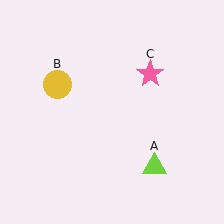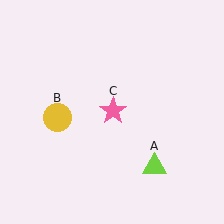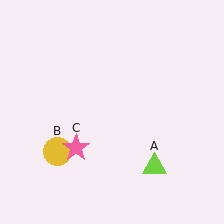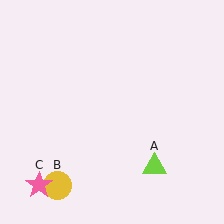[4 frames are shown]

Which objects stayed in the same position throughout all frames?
Lime triangle (object A) remained stationary.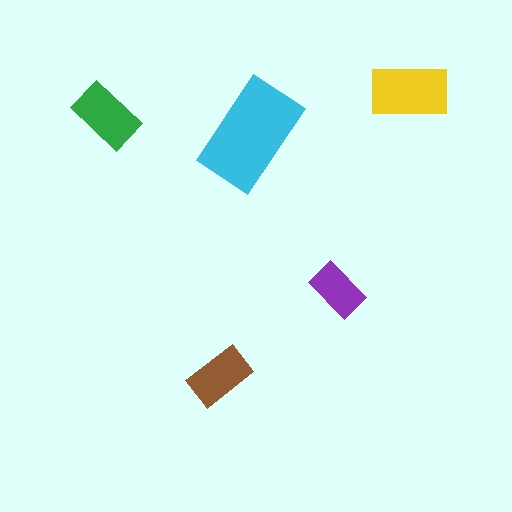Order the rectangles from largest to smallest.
the cyan one, the yellow one, the green one, the brown one, the purple one.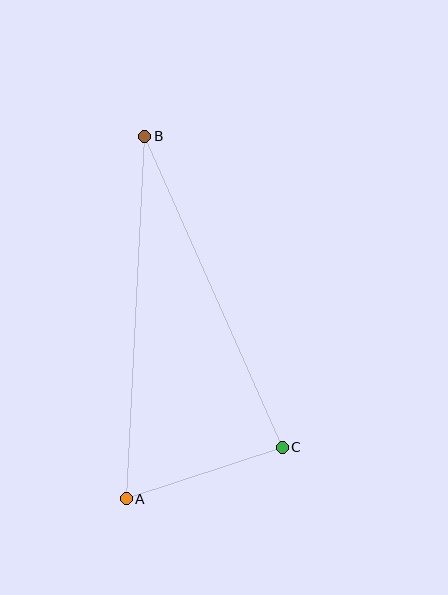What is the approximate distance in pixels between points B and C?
The distance between B and C is approximately 340 pixels.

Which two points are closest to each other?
Points A and C are closest to each other.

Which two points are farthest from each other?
Points A and B are farthest from each other.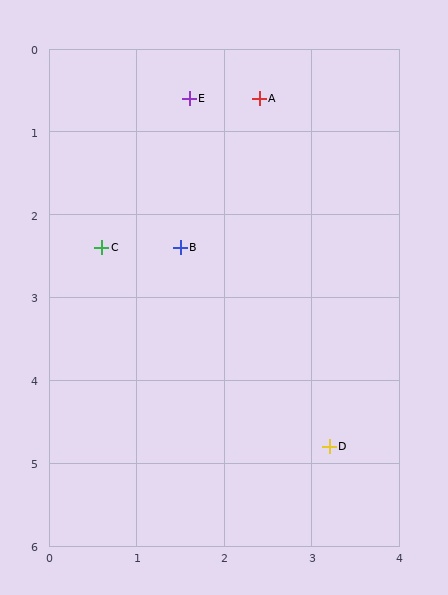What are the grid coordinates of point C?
Point C is at approximately (0.6, 2.4).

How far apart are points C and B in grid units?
Points C and B are about 0.9 grid units apart.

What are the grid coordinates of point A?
Point A is at approximately (2.4, 0.6).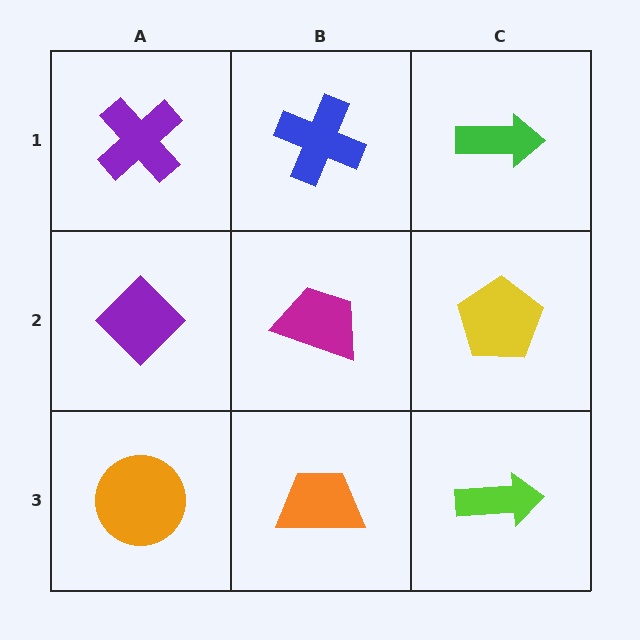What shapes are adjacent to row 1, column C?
A yellow pentagon (row 2, column C), a blue cross (row 1, column B).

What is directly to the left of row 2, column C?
A magenta trapezoid.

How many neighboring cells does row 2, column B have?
4.